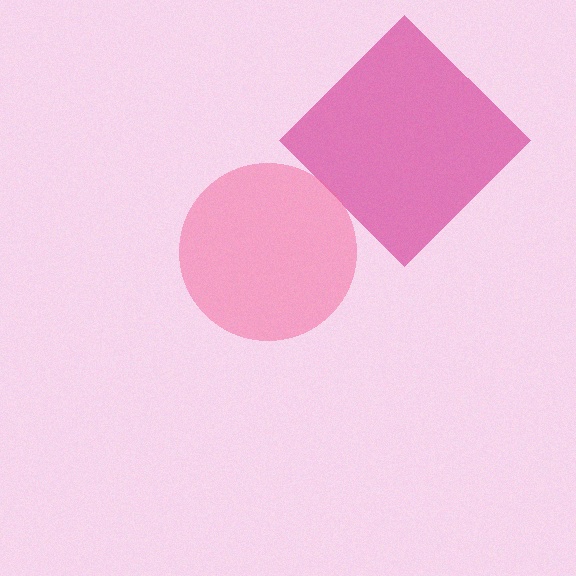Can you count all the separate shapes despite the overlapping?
Yes, there are 2 separate shapes.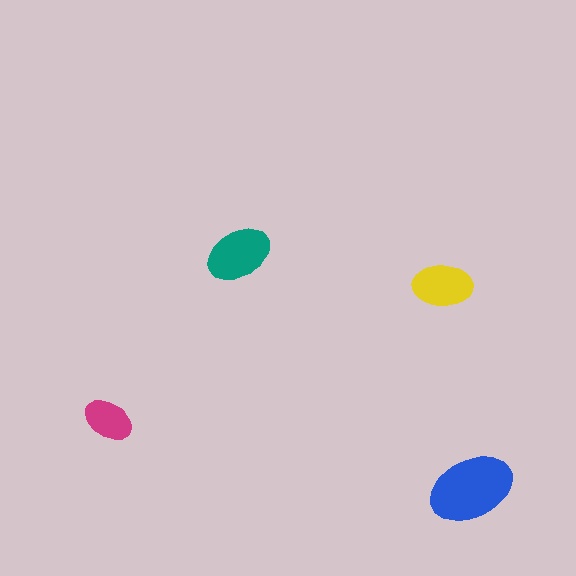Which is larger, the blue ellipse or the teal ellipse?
The blue one.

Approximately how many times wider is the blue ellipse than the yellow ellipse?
About 1.5 times wider.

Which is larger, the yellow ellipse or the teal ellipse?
The teal one.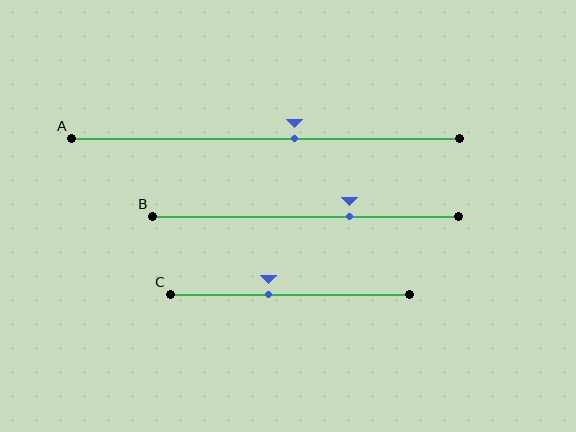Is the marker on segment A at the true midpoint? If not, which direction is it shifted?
No, the marker on segment A is shifted to the right by about 7% of the segment length.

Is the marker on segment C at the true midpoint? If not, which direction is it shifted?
No, the marker on segment C is shifted to the left by about 9% of the segment length.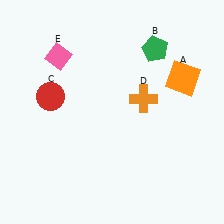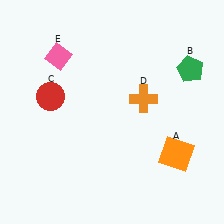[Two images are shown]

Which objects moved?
The objects that moved are: the orange square (A), the green pentagon (B).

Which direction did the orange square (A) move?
The orange square (A) moved down.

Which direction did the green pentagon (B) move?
The green pentagon (B) moved right.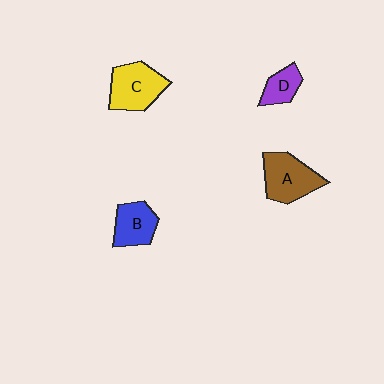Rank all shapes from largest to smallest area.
From largest to smallest: A (brown), C (yellow), B (blue), D (purple).